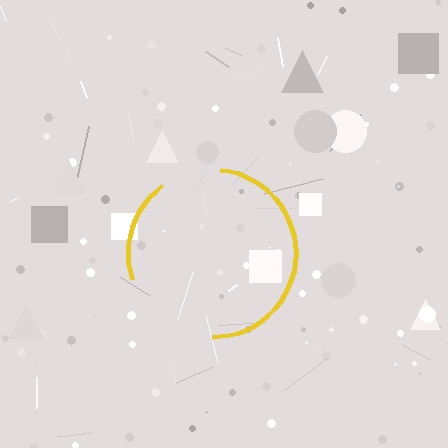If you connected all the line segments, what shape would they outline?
They would outline a circle.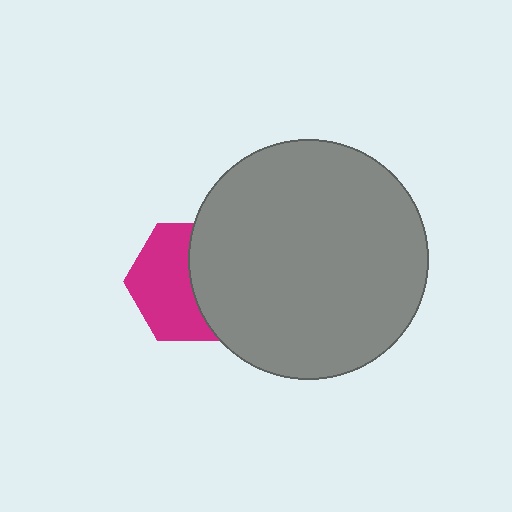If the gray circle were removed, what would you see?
You would see the complete magenta hexagon.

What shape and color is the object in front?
The object in front is a gray circle.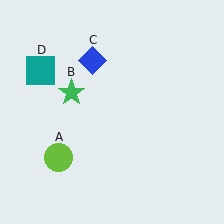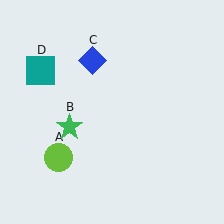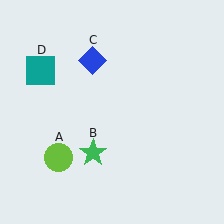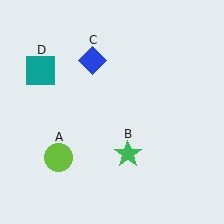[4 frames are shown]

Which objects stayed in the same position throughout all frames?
Lime circle (object A) and blue diamond (object C) and teal square (object D) remained stationary.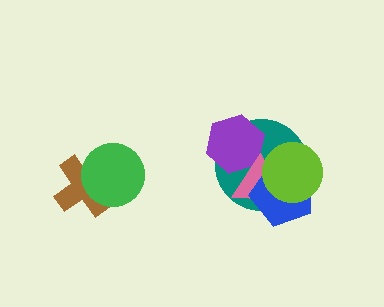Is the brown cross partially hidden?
Yes, it is partially covered by another shape.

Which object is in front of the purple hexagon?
The pink triangle is in front of the purple hexagon.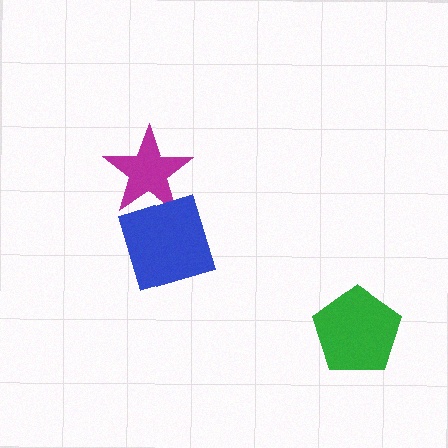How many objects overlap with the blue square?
1 object overlaps with the blue square.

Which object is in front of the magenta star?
The blue square is in front of the magenta star.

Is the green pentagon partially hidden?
No, no other shape covers it.